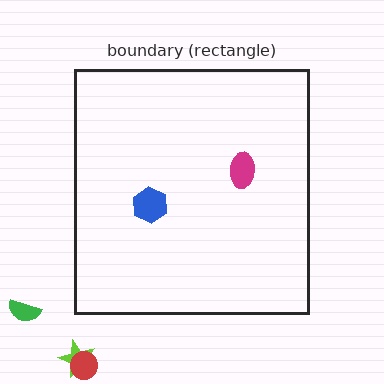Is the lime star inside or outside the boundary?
Outside.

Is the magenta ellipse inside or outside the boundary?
Inside.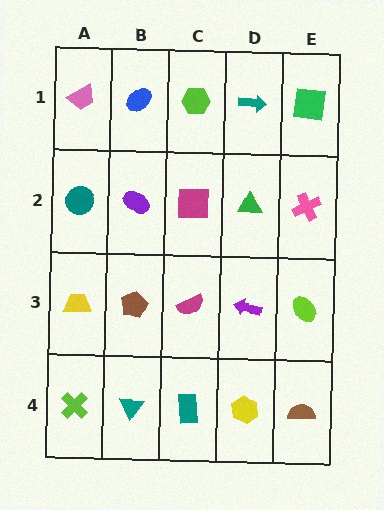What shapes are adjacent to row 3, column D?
A green triangle (row 2, column D), a yellow hexagon (row 4, column D), a magenta semicircle (row 3, column C), a lime ellipse (row 3, column E).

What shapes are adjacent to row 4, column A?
A yellow trapezoid (row 3, column A), a teal triangle (row 4, column B).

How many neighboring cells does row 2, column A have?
3.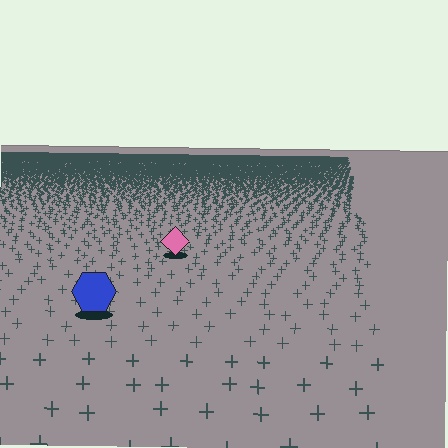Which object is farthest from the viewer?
The pink diamond is farthest from the viewer. It appears smaller and the ground texture around it is denser.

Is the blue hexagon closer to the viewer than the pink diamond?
Yes. The blue hexagon is closer — you can tell from the texture gradient: the ground texture is coarser near it.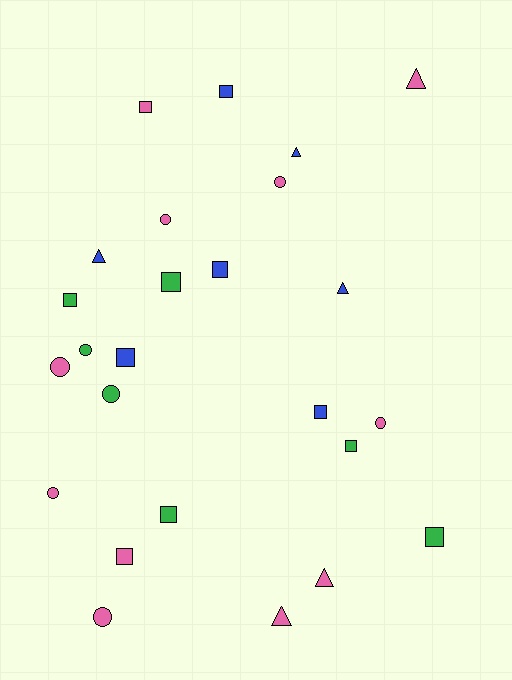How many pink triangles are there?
There are 3 pink triangles.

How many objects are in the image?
There are 25 objects.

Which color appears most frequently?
Pink, with 11 objects.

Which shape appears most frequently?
Square, with 11 objects.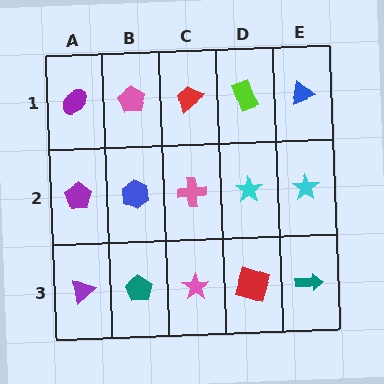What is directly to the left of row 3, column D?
A pink star.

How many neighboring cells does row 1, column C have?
3.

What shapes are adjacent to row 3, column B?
A blue hexagon (row 2, column B), a purple triangle (row 3, column A), a pink star (row 3, column C).